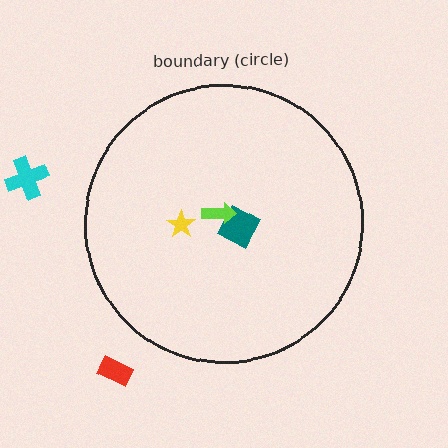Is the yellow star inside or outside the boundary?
Inside.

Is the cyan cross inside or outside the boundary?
Outside.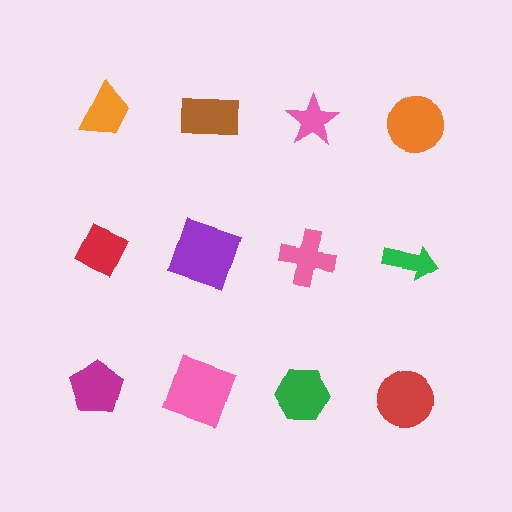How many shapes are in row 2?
4 shapes.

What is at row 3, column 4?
A red circle.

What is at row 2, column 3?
A pink cross.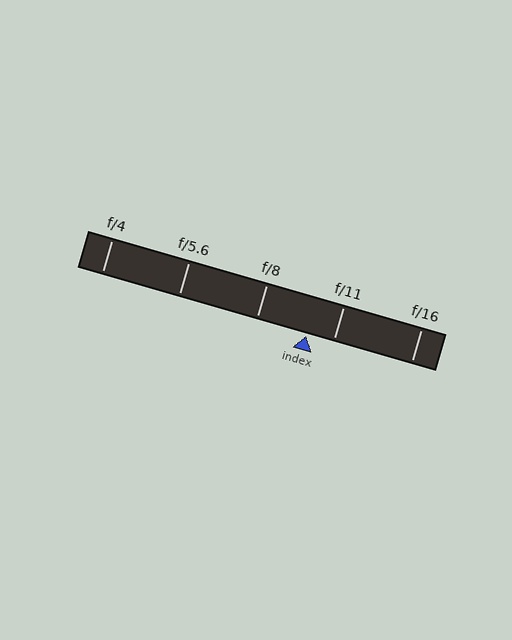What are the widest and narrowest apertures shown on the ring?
The widest aperture shown is f/4 and the narrowest is f/16.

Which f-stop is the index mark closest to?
The index mark is closest to f/11.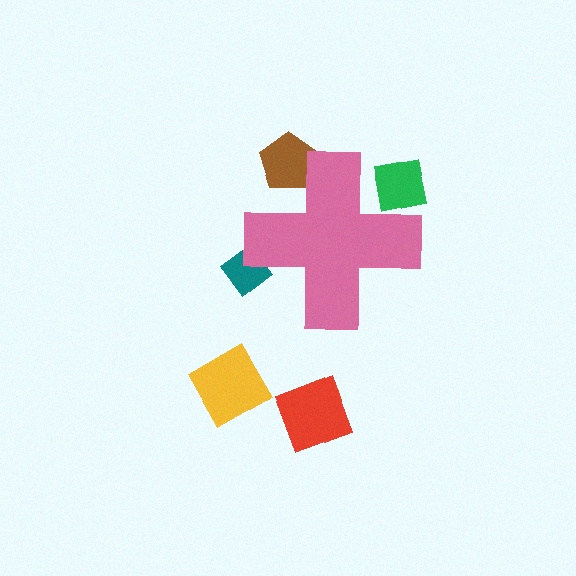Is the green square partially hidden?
Yes, the green square is partially hidden behind the pink cross.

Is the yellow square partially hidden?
No, the yellow square is fully visible.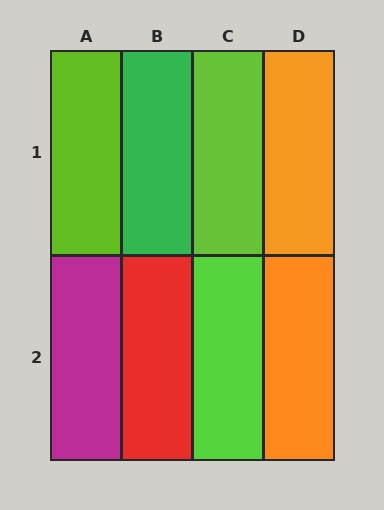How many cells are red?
1 cell is red.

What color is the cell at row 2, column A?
Magenta.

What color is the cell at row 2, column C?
Lime.